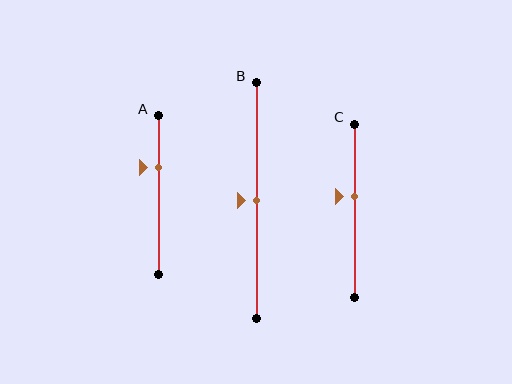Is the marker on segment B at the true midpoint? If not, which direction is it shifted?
Yes, the marker on segment B is at the true midpoint.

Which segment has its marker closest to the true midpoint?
Segment B has its marker closest to the true midpoint.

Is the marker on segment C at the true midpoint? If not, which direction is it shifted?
No, the marker on segment C is shifted upward by about 8% of the segment length.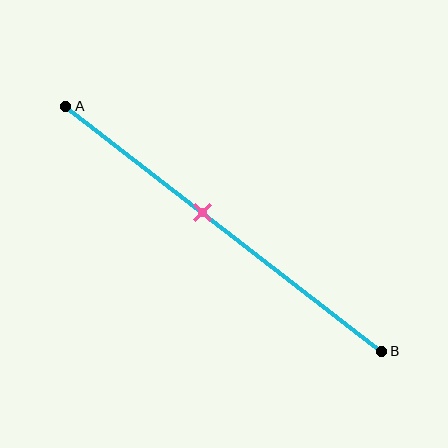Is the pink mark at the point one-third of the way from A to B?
No, the mark is at about 45% from A, not at the 33% one-third point.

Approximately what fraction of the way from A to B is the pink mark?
The pink mark is approximately 45% of the way from A to B.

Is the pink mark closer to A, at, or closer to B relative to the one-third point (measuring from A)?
The pink mark is closer to point B than the one-third point of segment AB.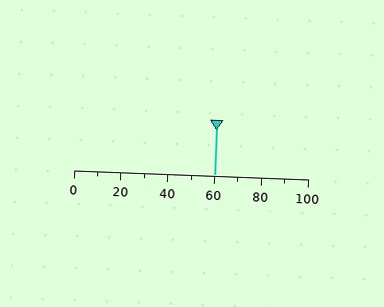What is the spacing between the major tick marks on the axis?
The major ticks are spaced 20 apart.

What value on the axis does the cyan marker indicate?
The marker indicates approximately 60.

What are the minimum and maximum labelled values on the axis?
The axis runs from 0 to 100.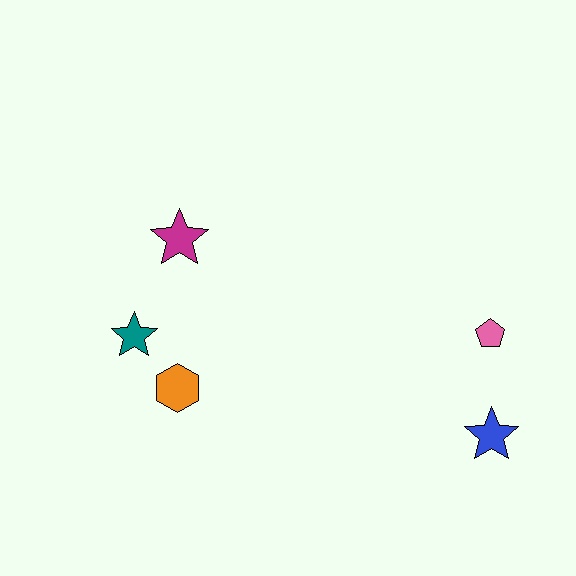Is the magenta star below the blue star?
No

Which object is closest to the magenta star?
The teal star is closest to the magenta star.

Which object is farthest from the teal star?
The blue star is farthest from the teal star.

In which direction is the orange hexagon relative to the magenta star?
The orange hexagon is below the magenta star.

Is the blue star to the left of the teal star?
No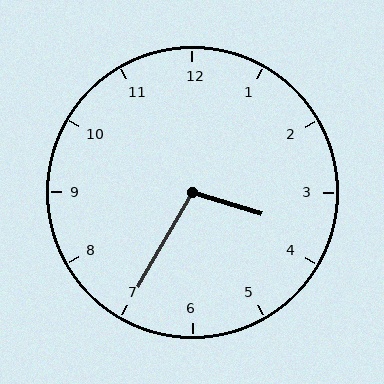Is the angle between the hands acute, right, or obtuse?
It is obtuse.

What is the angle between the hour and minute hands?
Approximately 102 degrees.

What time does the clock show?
3:35.